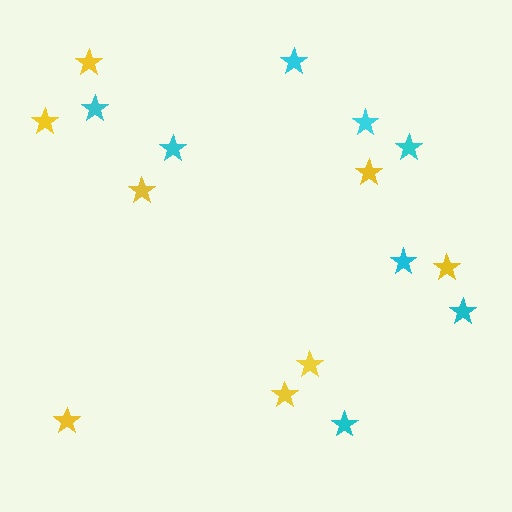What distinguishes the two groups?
There are 2 groups: one group of cyan stars (8) and one group of yellow stars (8).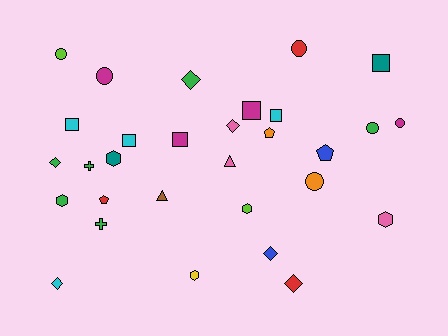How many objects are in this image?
There are 30 objects.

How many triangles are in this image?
There are 2 triangles.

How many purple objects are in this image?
There are no purple objects.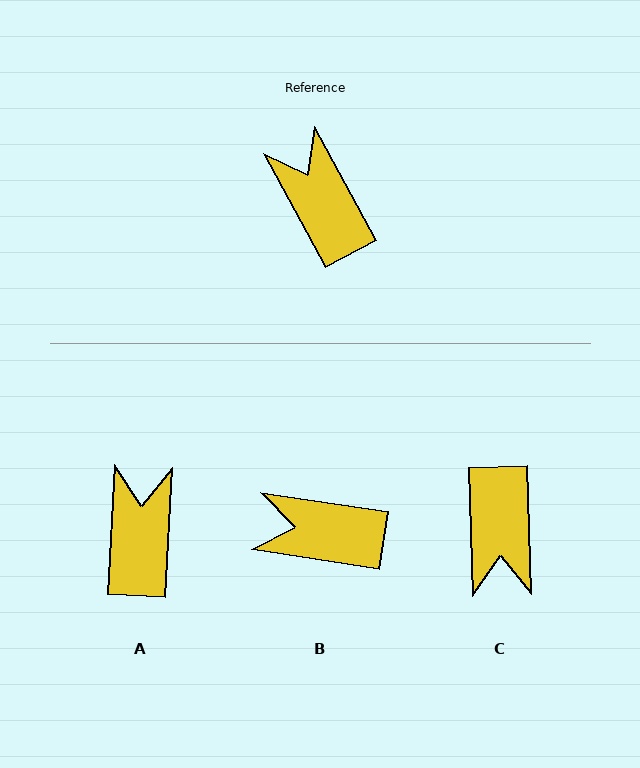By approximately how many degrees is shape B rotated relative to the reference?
Approximately 53 degrees counter-clockwise.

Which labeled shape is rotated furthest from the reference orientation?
C, about 153 degrees away.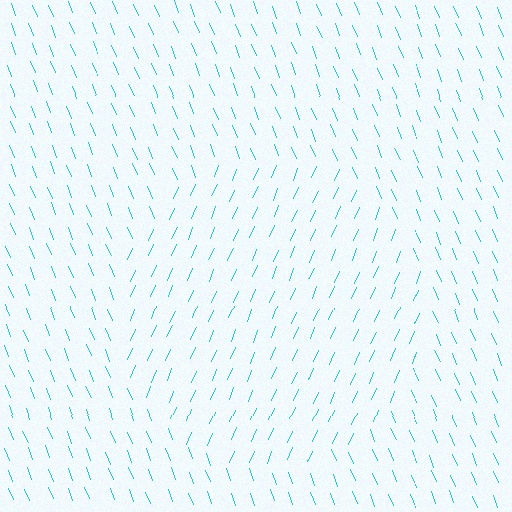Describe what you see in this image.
The image is filled with small cyan line segments. A circle region in the image has lines oriented differently from the surrounding lines, creating a visible texture boundary.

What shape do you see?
I see a circle.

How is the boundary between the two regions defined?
The boundary is defined purely by a change in line orientation (approximately 45 degrees difference). All lines are the same color and thickness.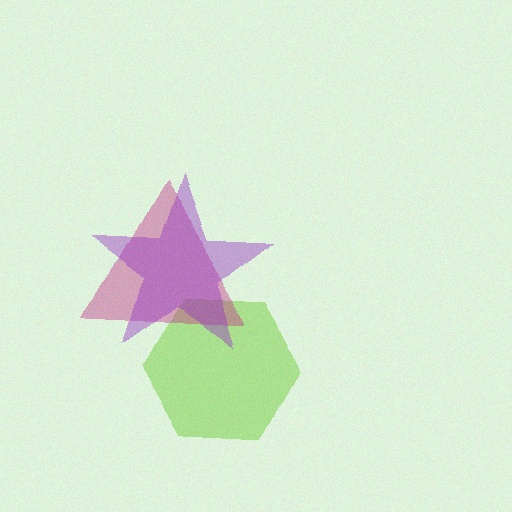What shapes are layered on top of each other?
The layered shapes are: a lime hexagon, a magenta triangle, a purple star.